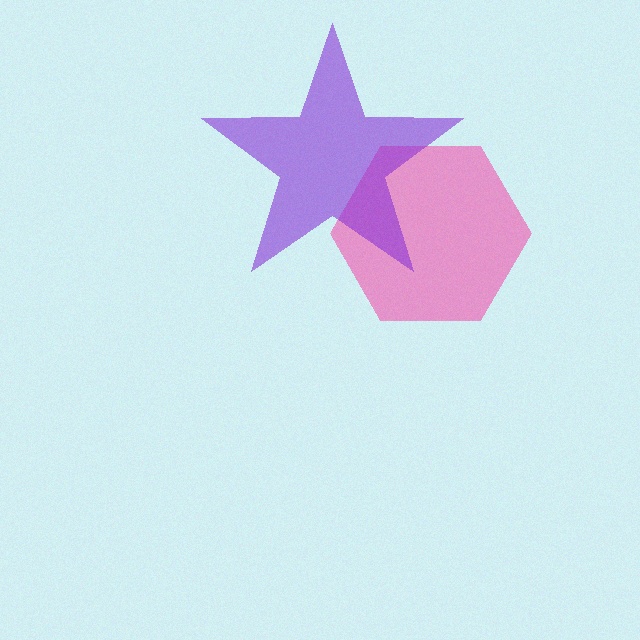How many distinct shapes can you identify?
There are 2 distinct shapes: a pink hexagon, a purple star.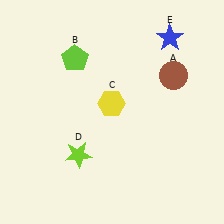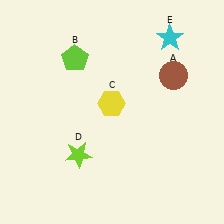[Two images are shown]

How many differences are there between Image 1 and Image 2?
There is 1 difference between the two images.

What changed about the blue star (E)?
In Image 1, E is blue. In Image 2, it changed to cyan.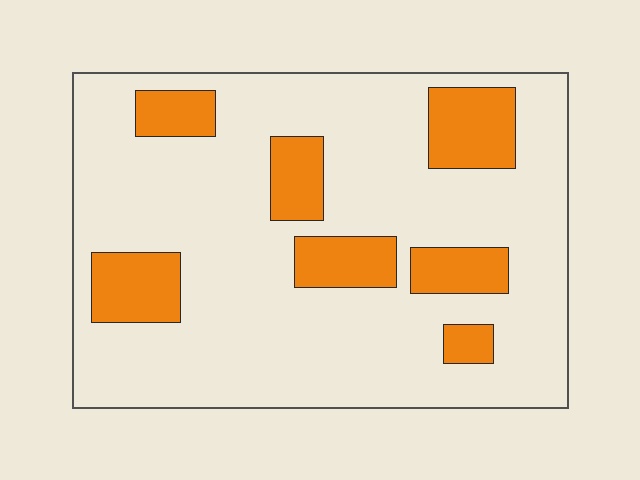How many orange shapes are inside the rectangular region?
7.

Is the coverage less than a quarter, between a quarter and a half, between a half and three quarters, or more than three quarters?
Less than a quarter.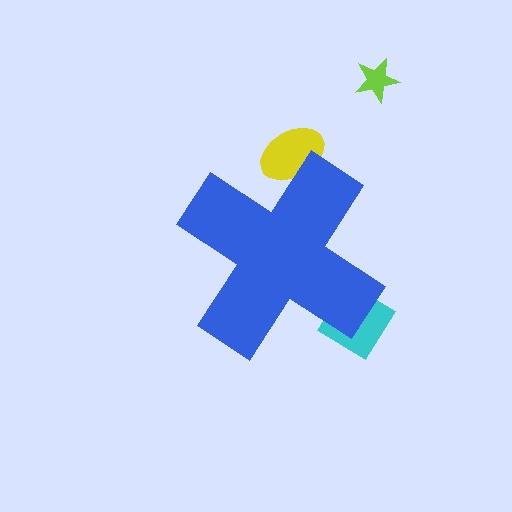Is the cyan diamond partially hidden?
Yes, the cyan diamond is partially hidden behind the blue cross.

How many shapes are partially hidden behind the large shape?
2 shapes are partially hidden.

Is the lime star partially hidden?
No, the lime star is fully visible.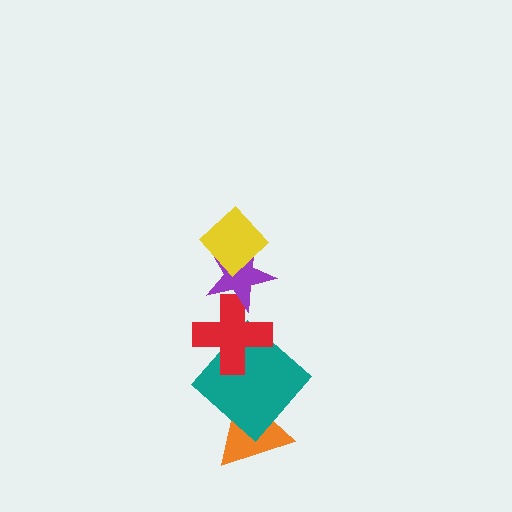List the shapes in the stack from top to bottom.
From top to bottom: the yellow diamond, the purple star, the red cross, the teal diamond, the orange triangle.